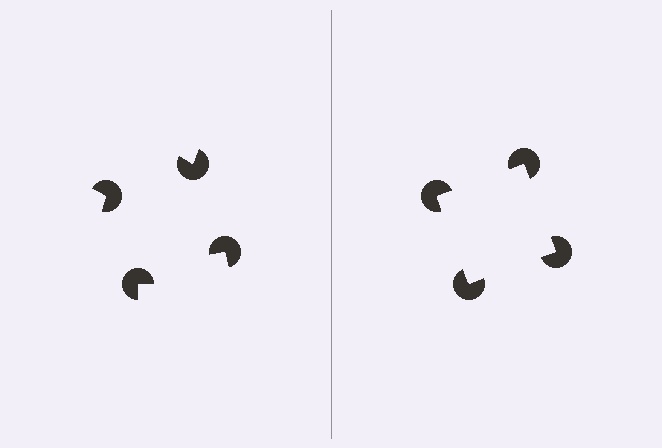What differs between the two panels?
The pac-man discs are positioned identically on both sides; only the wedge orientations differ. On the right they align to a square; on the left they are misaligned.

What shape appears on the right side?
An illusory square.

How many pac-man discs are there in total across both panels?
8 — 4 on each side.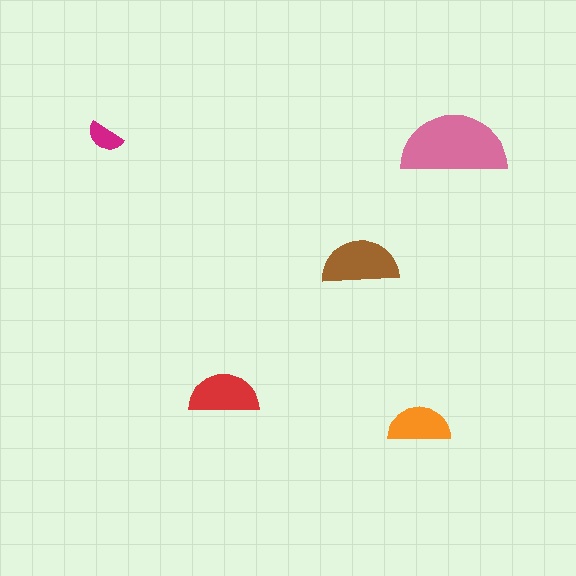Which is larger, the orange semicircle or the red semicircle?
The red one.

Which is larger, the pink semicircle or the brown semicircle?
The pink one.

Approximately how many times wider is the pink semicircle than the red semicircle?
About 1.5 times wider.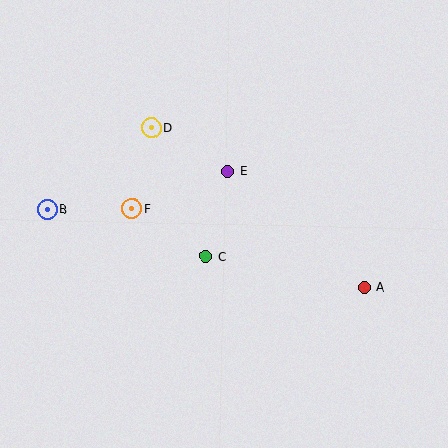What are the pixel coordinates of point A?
Point A is at (364, 288).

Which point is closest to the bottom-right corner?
Point A is closest to the bottom-right corner.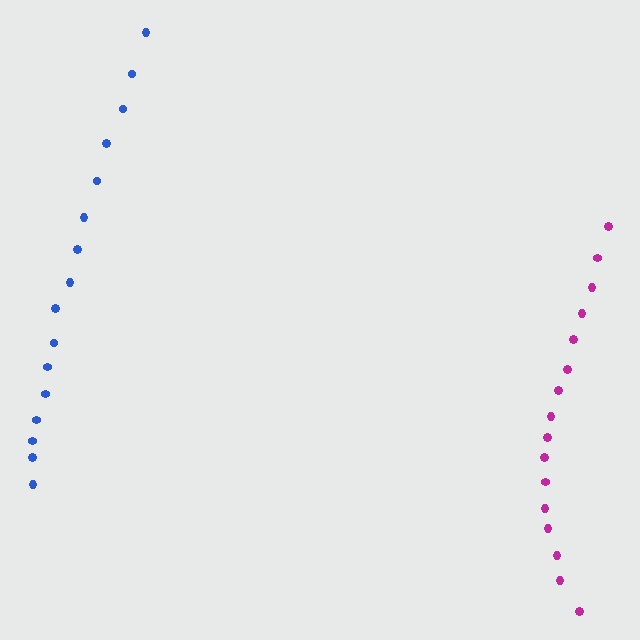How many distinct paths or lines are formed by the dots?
There are 2 distinct paths.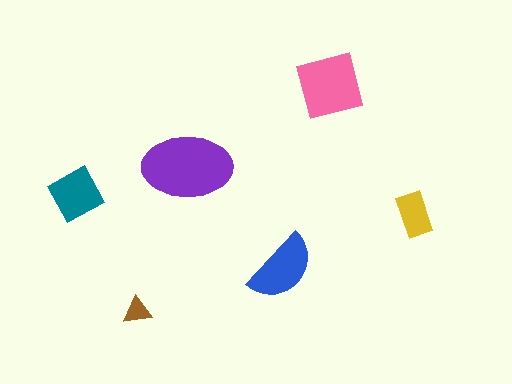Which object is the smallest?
The brown triangle.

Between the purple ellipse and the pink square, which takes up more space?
The purple ellipse.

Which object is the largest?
The purple ellipse.